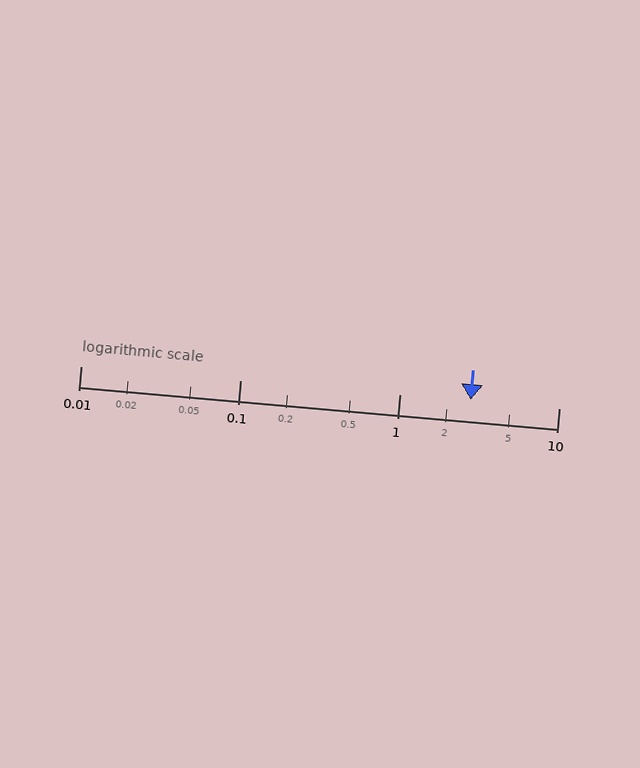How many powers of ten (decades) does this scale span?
The scale spans 3 decades, from 0.01 to 10.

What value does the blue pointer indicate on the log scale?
The pointer indicates approximately 2.8.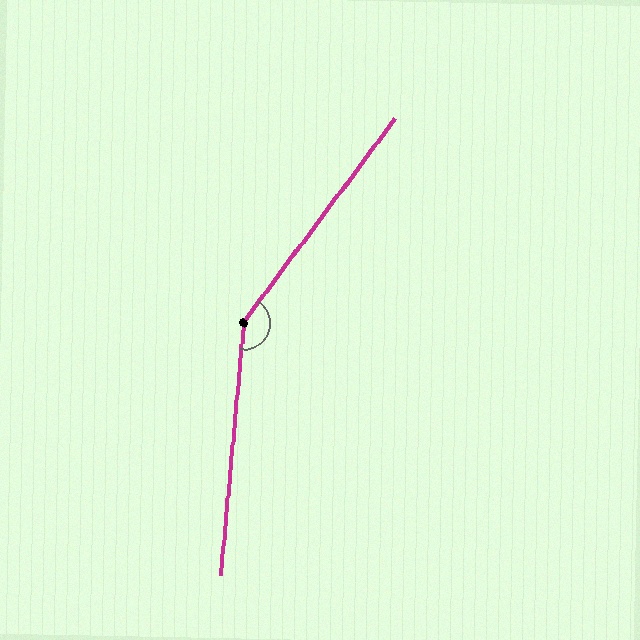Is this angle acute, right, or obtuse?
It is obtuse.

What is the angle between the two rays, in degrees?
Approximately 148 degrees.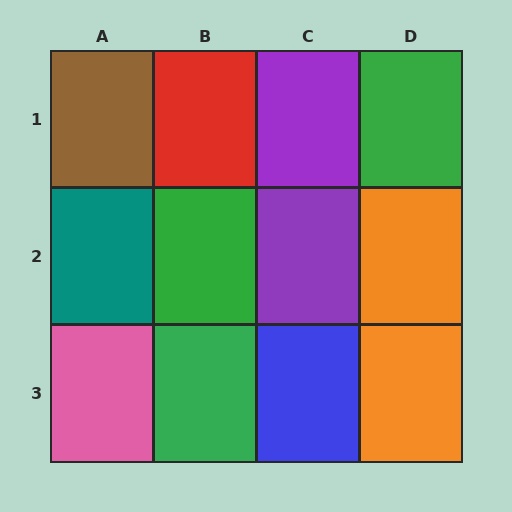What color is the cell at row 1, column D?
Green.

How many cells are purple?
2 cells are purple.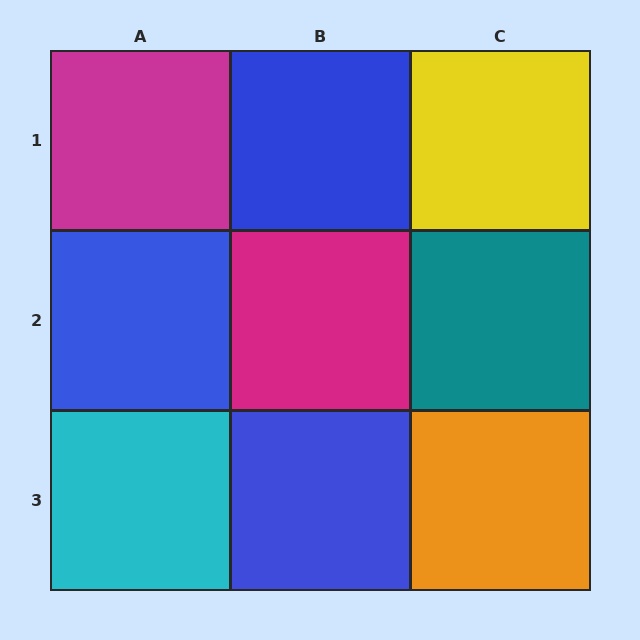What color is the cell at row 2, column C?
Teal.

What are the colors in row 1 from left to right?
Magenta, blue, yellow.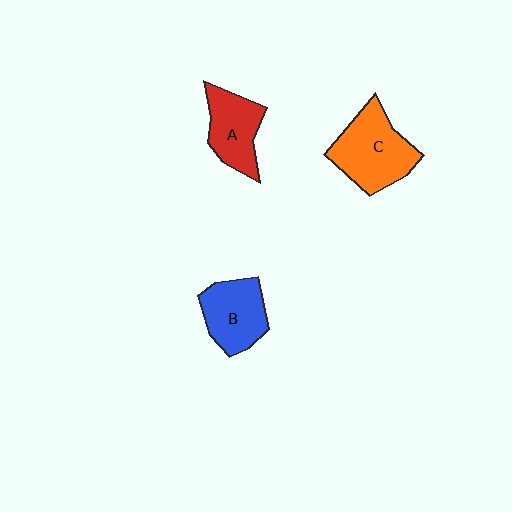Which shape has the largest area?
Shape C (orange).